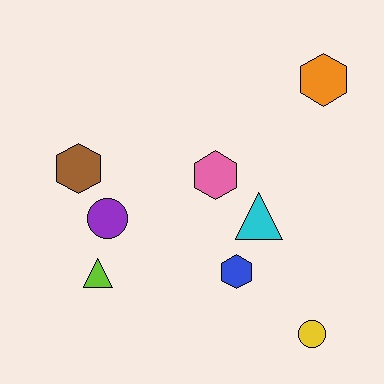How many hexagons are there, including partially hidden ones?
There are 4 hexagons.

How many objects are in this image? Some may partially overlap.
There are 8 objects.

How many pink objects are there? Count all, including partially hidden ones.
There is 1 pink object.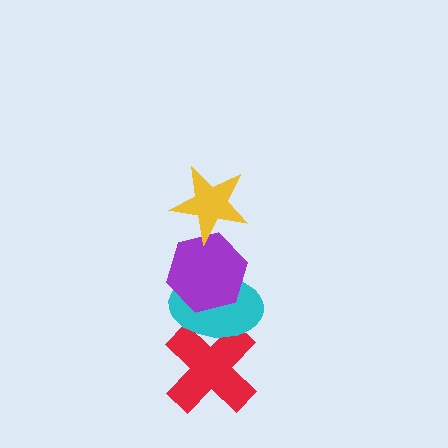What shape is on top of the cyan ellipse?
The purple hexagon is on top of the cyan ellipse.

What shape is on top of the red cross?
The cyan ellipse is on top of the red cross.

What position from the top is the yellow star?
The yellow star is 1st from the top.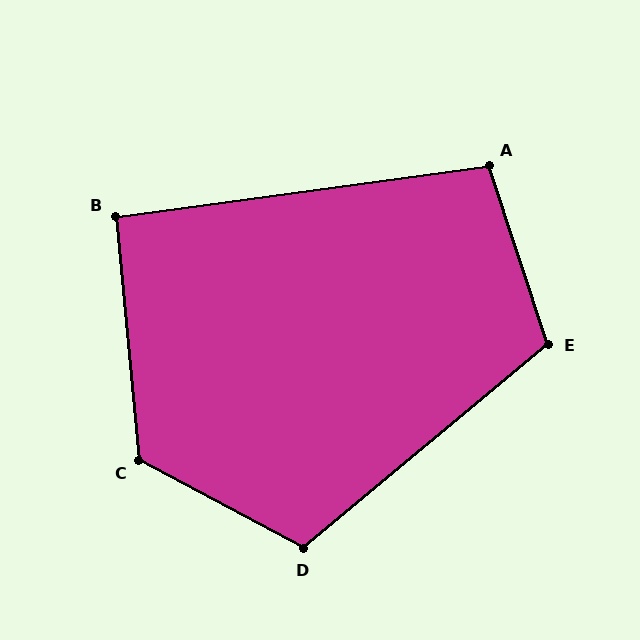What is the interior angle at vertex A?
Approximately 100 degrees (obtuse).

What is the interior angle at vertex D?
Approximately 112 degrees (obtuse).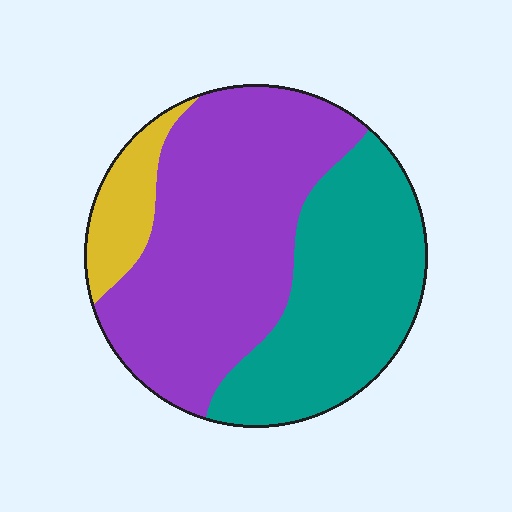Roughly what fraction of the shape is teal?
Teal covers around 40% of the shape.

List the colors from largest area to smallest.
From largest to smallest: purple, teal, yellow.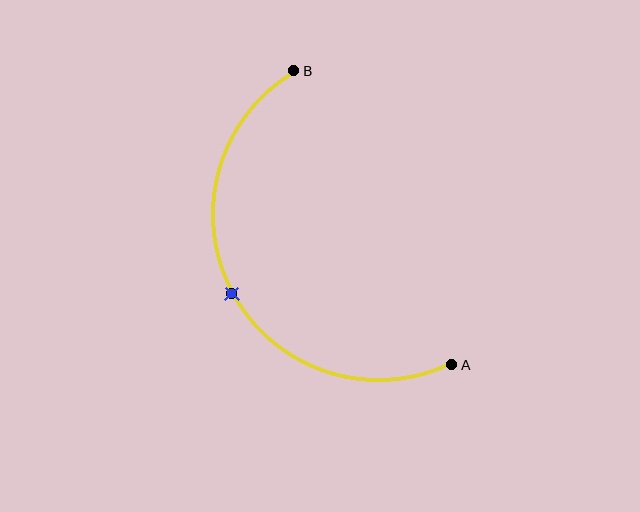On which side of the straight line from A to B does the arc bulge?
The arc bulges to the left of the straight line connecting A and B.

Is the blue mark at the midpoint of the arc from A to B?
Yes. The blue mark lies on the arc at equal arc-length from both A and B — it is the arc midpoint.